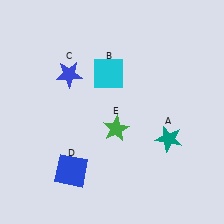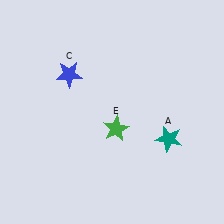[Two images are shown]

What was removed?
The cyan square (B), the blue square (D) were removed in Image 2.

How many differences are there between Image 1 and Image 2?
There are 2 differences between the two images.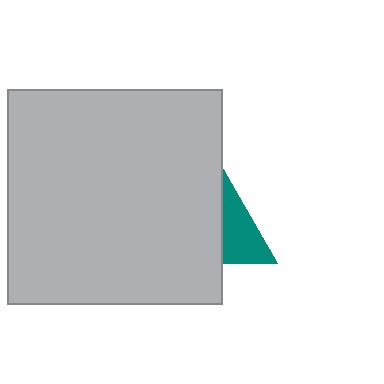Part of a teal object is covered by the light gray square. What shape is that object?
It is a triangle.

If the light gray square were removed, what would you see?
You would see the complete teal triangle.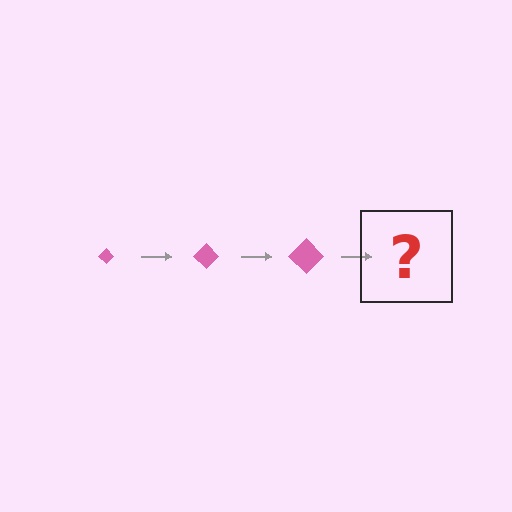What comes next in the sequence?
The next element should be a pink diamond, larger than the previous one.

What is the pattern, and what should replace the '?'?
The pattern is that the diamond gets progressively larger each step. The '?' should be a pink diamond, larger than the previous one.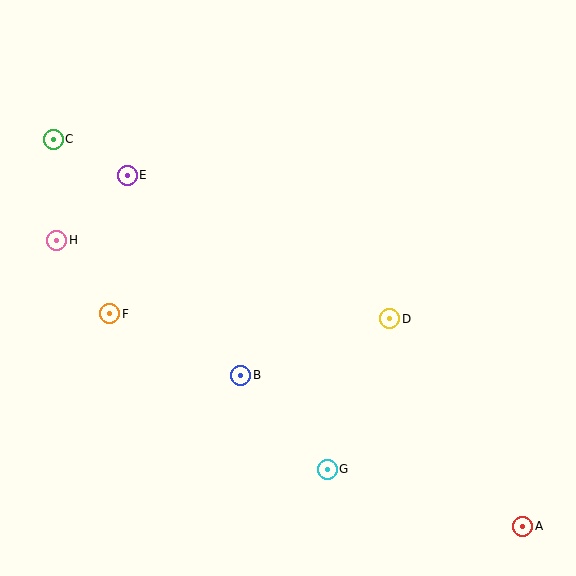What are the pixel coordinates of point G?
Point G is at (327, 469).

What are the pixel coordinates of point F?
Point F is at (110, 314).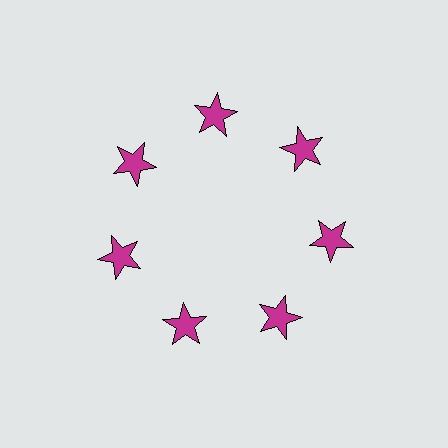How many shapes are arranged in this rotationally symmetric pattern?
There are 7 shapes, arranged in 7 groups of 1.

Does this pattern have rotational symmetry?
Yes, this pattern has 7-fold rotational symmetry. It looks the same after rotating 51 degrees around the center.